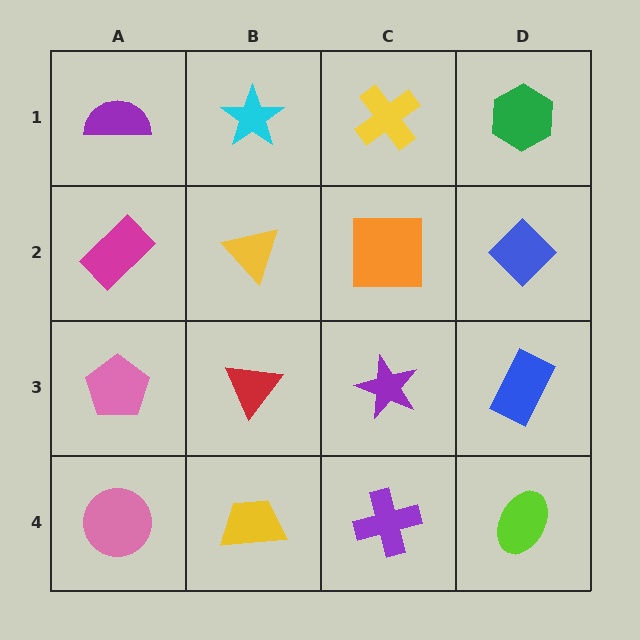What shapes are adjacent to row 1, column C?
An orange square (row 2, column C), a cyan star (row 1, column B), a green hexagon (row 1, column D).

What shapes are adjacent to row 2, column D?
A green hexagon (row 1, column D), a blue rectangle (row 3, column D), an orange square (row 2, column C).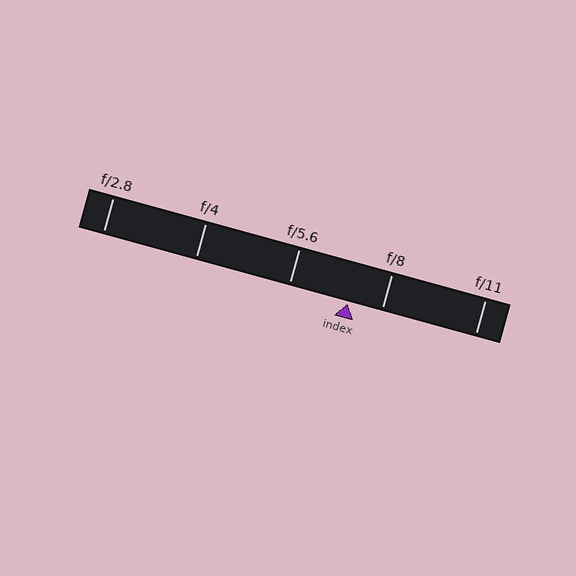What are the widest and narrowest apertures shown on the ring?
The widest aperture shown is f/2.8 and the narrowest is f/11.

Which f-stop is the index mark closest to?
The index mark is closest to f/8.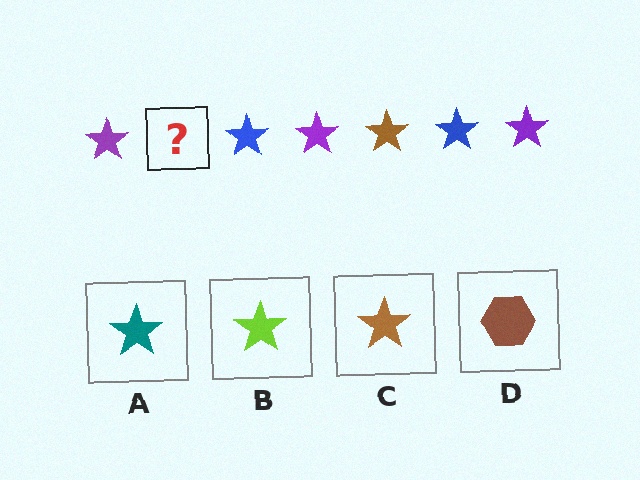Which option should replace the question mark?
Option C.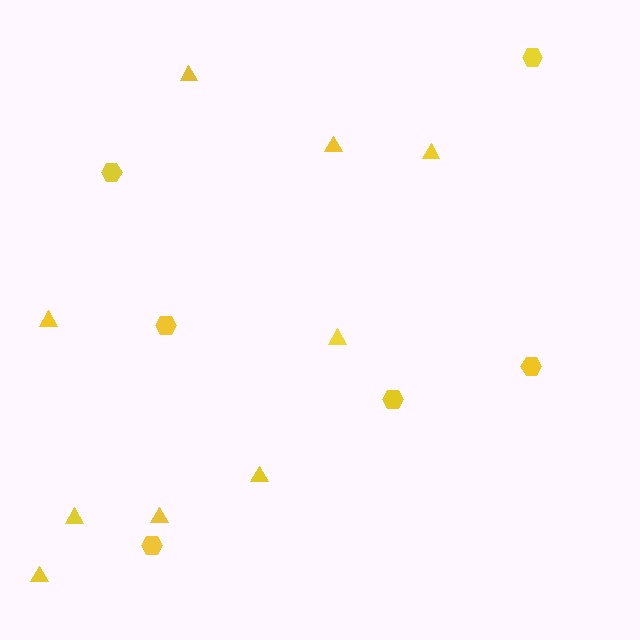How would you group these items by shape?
There are 2 groups: one group of hexagons (6) and one group of triangles (9).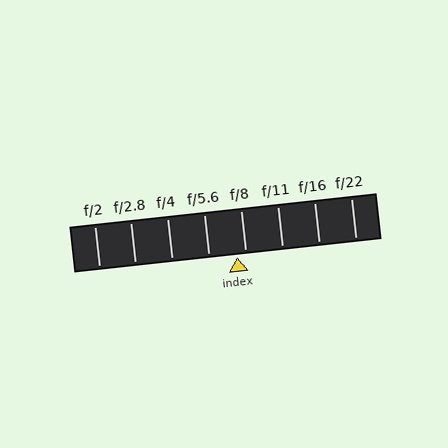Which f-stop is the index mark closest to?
The index mark is closest to f/8.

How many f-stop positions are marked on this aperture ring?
There are 8 f-stop positions marked.